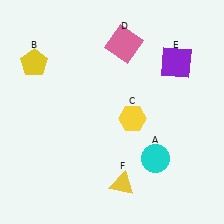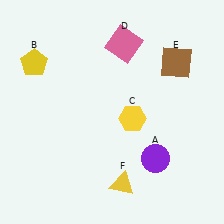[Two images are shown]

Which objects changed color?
A changed from cyan to purple. E changed from purple to brown.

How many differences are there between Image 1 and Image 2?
There are 2 differences between the two images.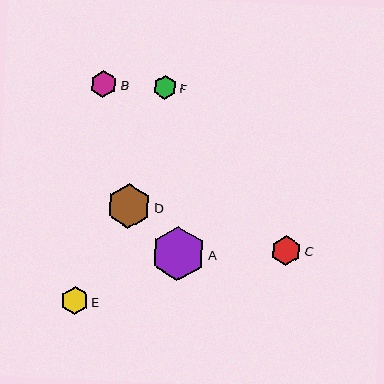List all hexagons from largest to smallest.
From largest to smallest: A, D, C, E, B, F.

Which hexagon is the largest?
Hexagon A is the largest with a size of approximately 54 pixels.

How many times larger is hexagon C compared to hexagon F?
Hexagon C is approximately 1.3 times the size of hexagon F.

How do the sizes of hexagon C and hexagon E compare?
Hexagon C and hexagon E are approximately the same size.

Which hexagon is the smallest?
Hexagon F is the smallest with a size of approximately 23 pixels.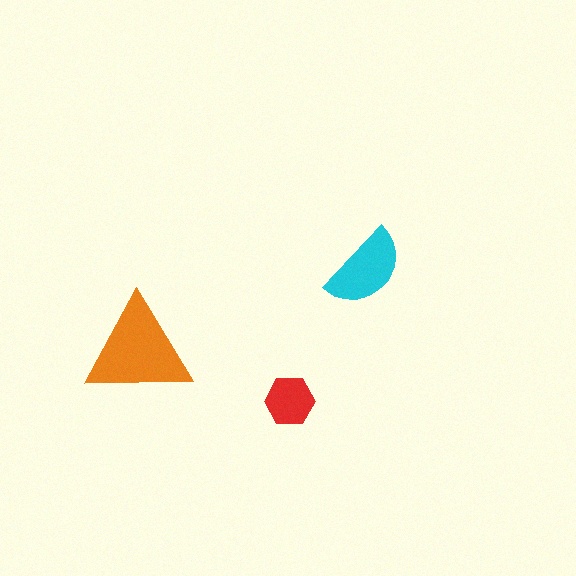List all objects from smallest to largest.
The red hexagon, the cyan semicircle, the orange triangle.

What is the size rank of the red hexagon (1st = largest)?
3rd.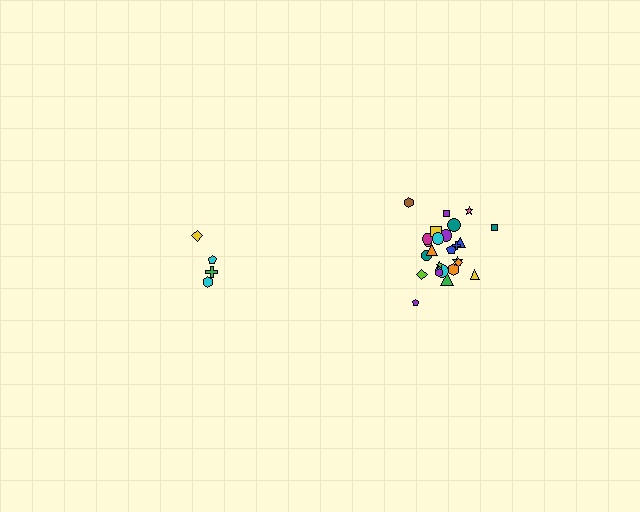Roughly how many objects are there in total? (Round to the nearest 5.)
Roughly 30 objects in total.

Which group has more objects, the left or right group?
The right group.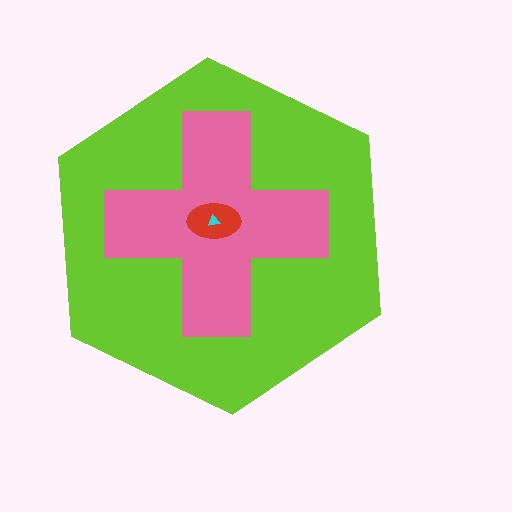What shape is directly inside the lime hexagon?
The pink cross.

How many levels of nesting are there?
4.